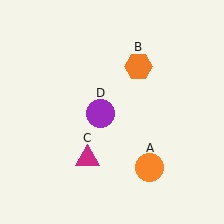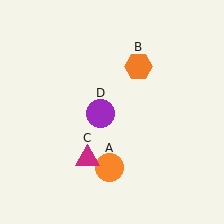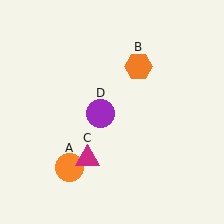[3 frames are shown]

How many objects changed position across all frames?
1 object changed position: orange circle (object A).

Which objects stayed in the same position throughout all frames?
Orange hexagon (object B) and magenta triangle (object C) and purple circle (object D) remained stationary.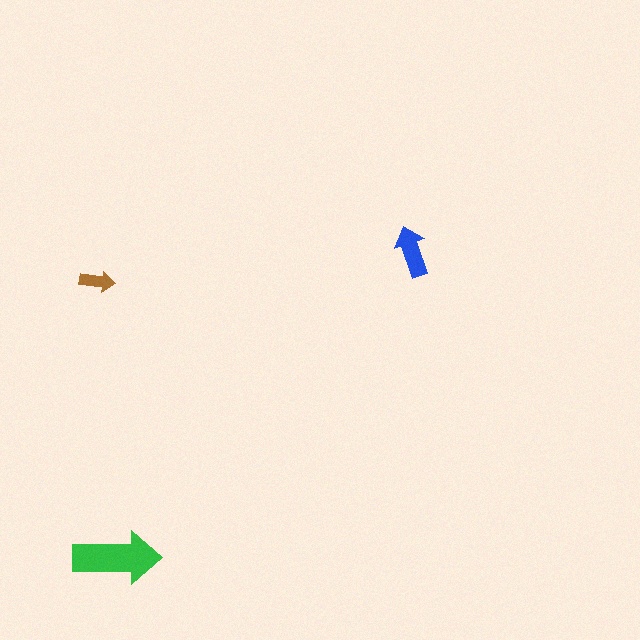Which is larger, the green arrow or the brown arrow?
The green one.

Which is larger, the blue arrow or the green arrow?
The green one.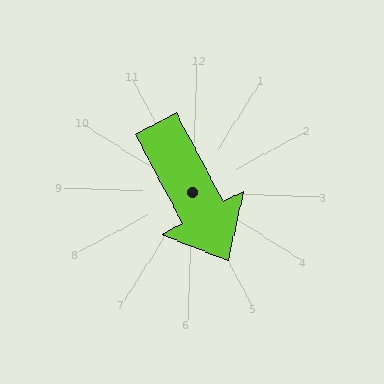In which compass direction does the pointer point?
Southeast.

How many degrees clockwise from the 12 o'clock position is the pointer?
Approximately 150 degrees.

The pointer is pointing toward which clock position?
Roughly 5 o'clock.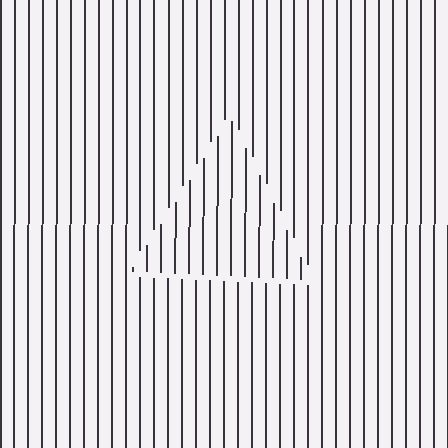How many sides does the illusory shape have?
3 sides — the line-ends trace a triangle.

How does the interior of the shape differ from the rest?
The interior of the shape contains the same grating, shifted by half a period — the contour is defined by the phase discontinuity where line-ends from the inner and outer gratings abut.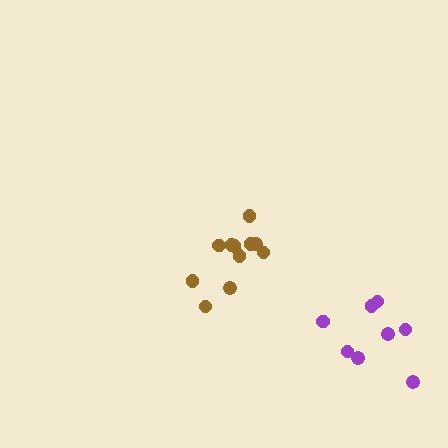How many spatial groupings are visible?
There are 2 spatial groupings.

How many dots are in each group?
Group 1: 11 dots, Group 2: 8 dots (19 total).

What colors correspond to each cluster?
The clusters are colored: brown, purple.